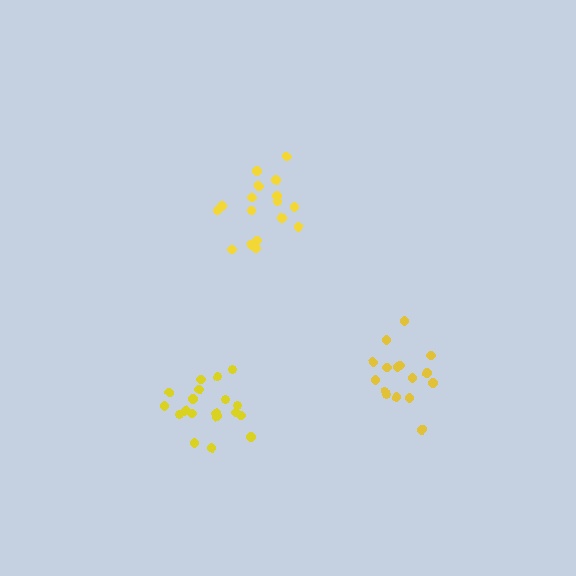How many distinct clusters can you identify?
There are 3 distinct clusters.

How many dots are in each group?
Group 1: 19 dots, Group 2: 17 dots, Group 3: 16 dots (52 total).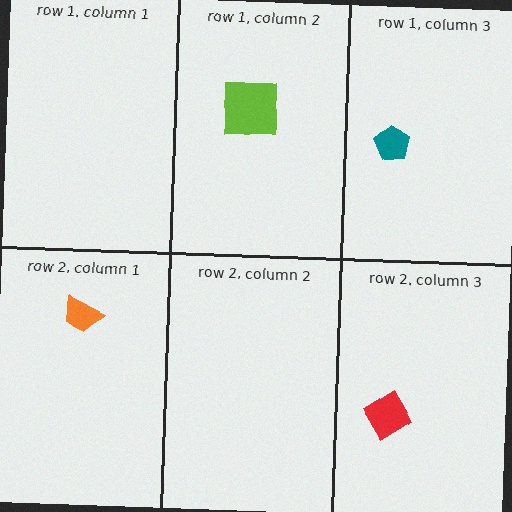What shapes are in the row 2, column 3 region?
The red diamond.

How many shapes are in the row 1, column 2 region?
1.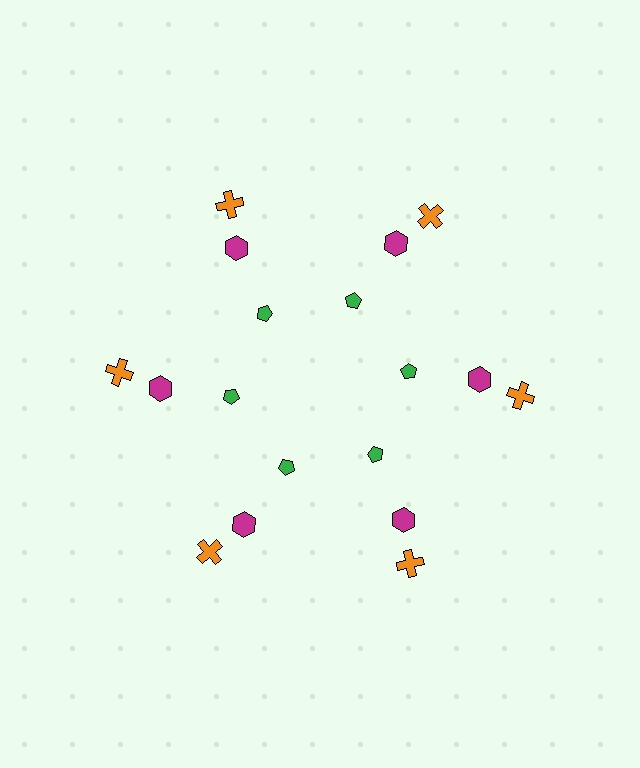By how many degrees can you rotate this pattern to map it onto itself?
The pattern maps onto itself every 60 degrees of rotation.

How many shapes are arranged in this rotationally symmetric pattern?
There are 18 shapes, arranged in 6 groups of 3.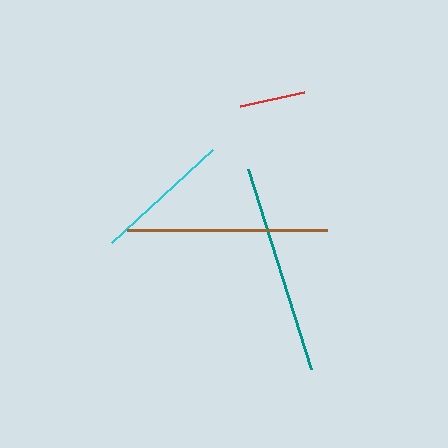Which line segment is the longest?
The teal line is the longest at approximately 209 pixels.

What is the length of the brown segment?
The brown segment is approximately 201 pixels long.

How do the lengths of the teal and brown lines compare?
The teal and brown lines are approximately the same length.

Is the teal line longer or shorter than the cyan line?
The teal line is longer than the cyan line.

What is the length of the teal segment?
The teal segment is approximately 209 pixels long.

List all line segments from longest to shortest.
From longest to shortest: teal, brown, cyan, red.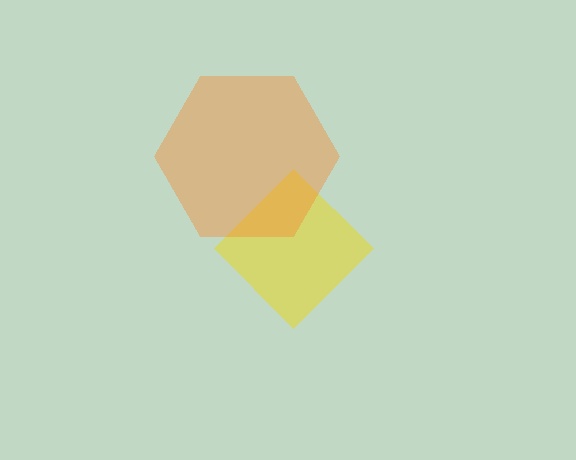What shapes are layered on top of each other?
The layered shapes are: a yellow diamond, an orange hexagon.